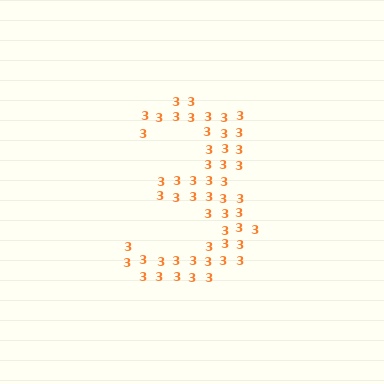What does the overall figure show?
The overall figure shows the digit 3.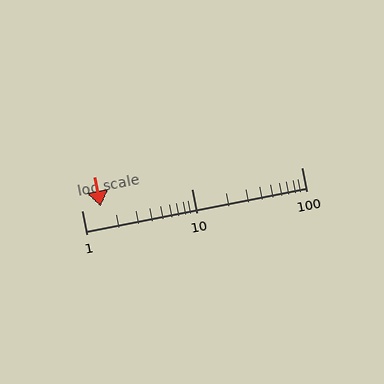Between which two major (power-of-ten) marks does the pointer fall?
The pointer is between 1 and 10.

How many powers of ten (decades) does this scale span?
The scale spans 2 decades, from 1 to 100.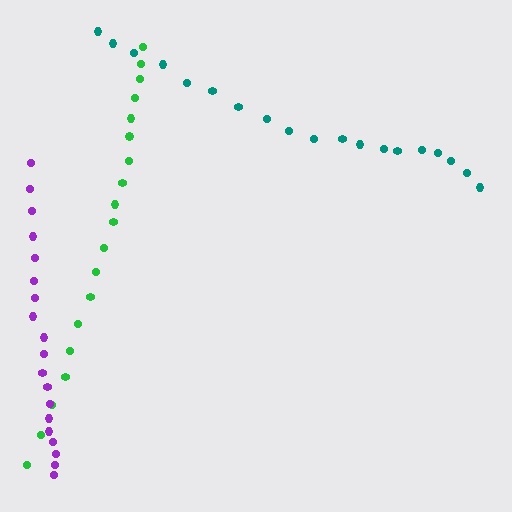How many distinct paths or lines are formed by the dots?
There are 3 distinct paths.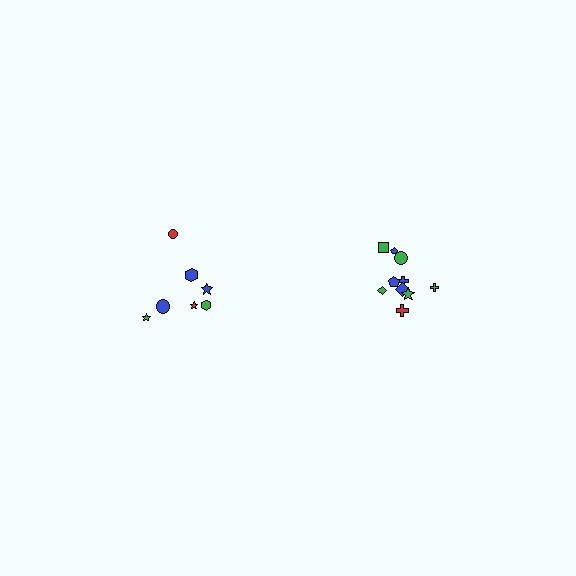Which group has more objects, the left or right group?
The right group.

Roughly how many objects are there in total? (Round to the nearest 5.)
Roughly 15 objects in total.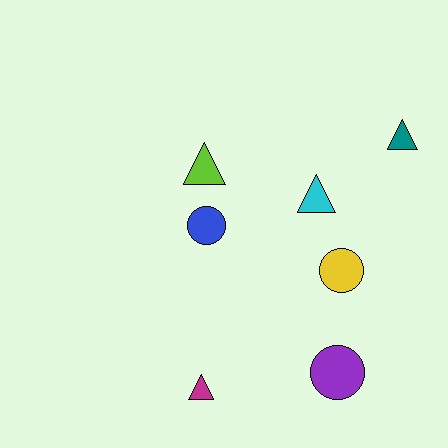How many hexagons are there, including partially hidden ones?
There are no hexagons.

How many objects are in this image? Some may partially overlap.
There are 7 objects.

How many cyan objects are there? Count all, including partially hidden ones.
There is 1 cyan object.